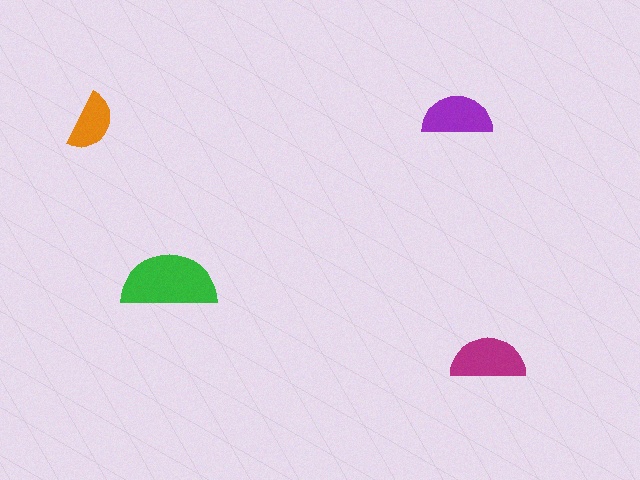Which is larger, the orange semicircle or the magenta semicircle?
The magenta one.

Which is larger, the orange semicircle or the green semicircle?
The green one.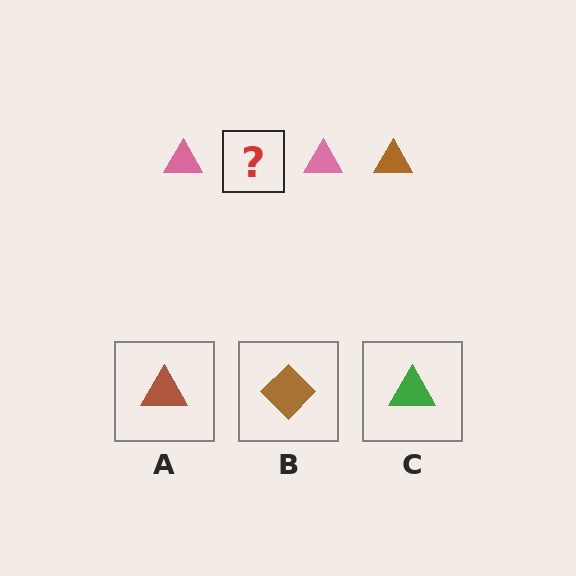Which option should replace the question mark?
Option A.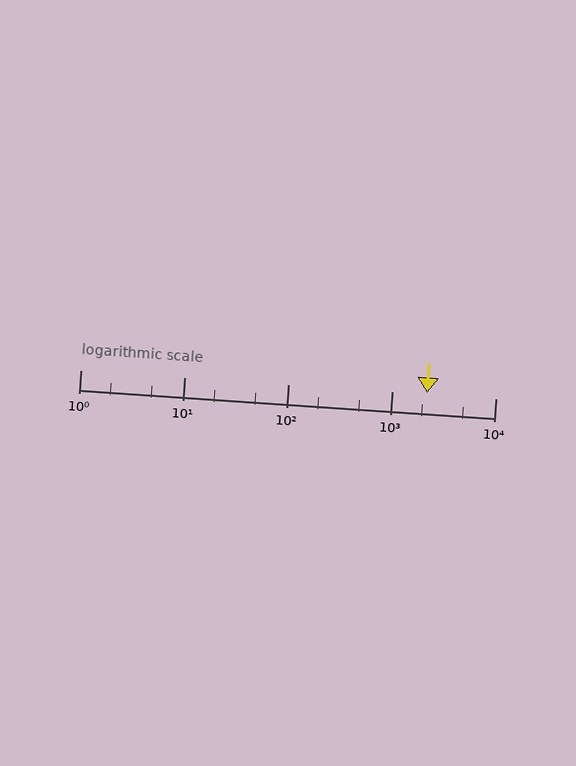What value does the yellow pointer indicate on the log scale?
The pointer indicates approximately 2200.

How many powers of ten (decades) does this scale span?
The scale spans 4 decades, from 1 to 10000.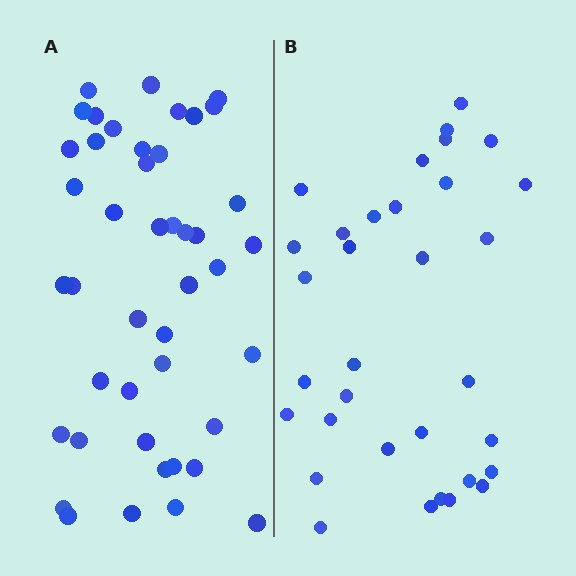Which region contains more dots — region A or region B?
Region A (the left region) has more dots.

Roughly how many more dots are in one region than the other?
Region A has roughly 12 or so more dots than region B.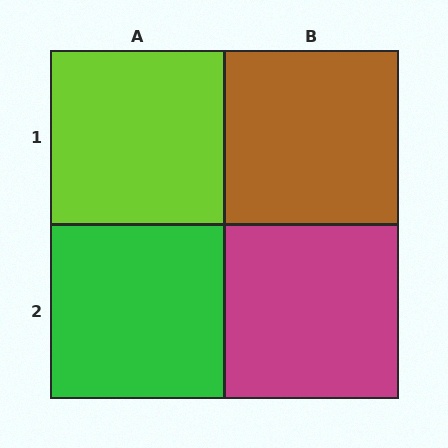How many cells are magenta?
1 cell is magenta.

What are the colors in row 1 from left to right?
Lime, brown.